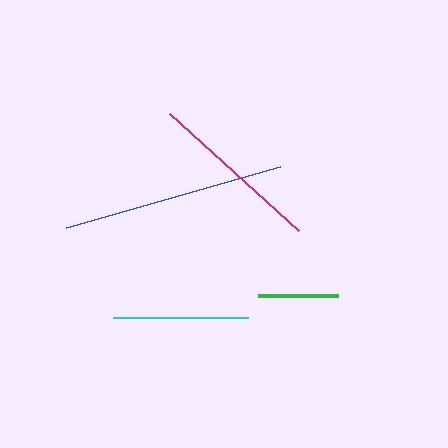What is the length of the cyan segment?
The cyan segment is approximately 135 pixels long.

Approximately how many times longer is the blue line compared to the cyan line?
The blue line is approximately 1.6 times the length of the cyan line.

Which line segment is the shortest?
The green line is the shortest at approximately 80 pixels.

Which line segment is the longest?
The blue line is the longest at approximately 222 pixels.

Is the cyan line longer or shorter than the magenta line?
The magenta line is longer than the cyan line.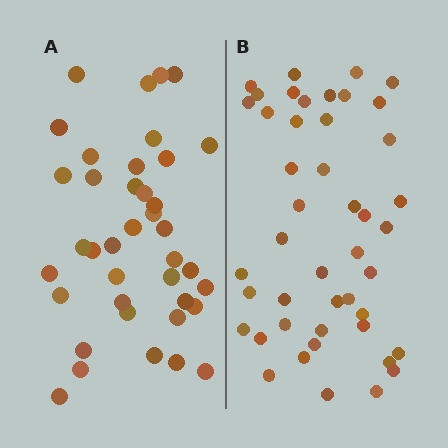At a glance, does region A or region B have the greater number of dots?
Region B (the right region) has more dots.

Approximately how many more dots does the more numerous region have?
Region B has about 6 more dots than region A.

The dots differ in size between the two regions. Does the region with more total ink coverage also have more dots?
No. Region A has more total ink coverage because its dots are larger, but region B actually contains more individual dots. Total area can be misleading — the number of items is what matters here.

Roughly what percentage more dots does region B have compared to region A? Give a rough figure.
About 15% more.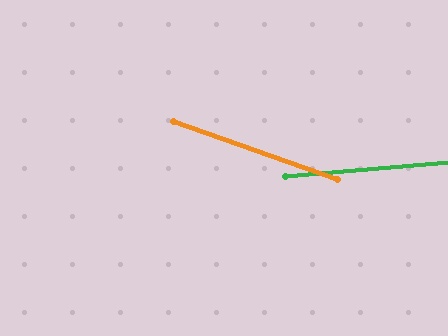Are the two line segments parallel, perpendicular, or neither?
Neither parallel nor perpendicular — they differ by about 24°.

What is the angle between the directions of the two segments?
Approximately 24 degrees.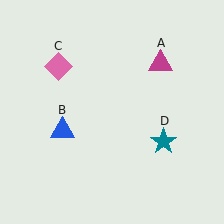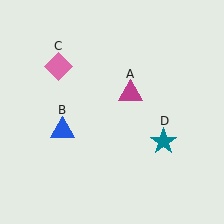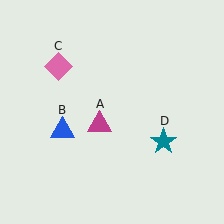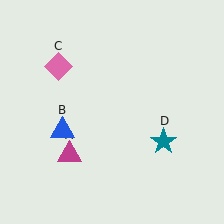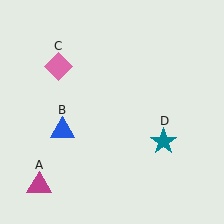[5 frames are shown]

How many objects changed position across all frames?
1 object changed position: magenta triangle (object A).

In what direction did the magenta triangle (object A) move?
The magenta triangle (object A) moved down and to the left.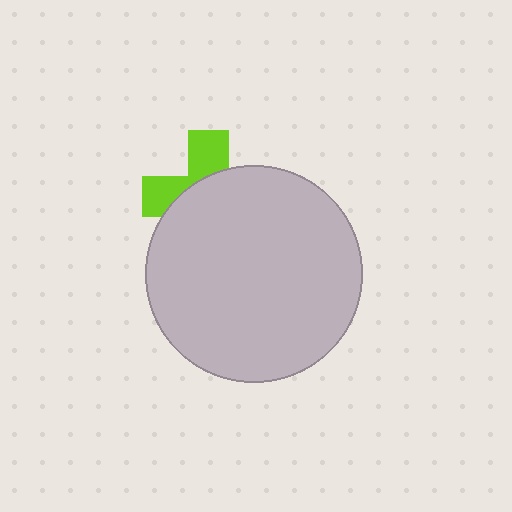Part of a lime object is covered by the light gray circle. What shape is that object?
It is a cross.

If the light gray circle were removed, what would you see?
You would see the complete lime cross.